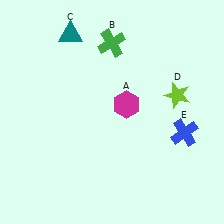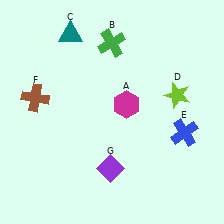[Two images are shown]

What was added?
A brown cross (F), a purple diamond (G) were added in Image 2.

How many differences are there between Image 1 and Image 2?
There are 2 differences between the two images.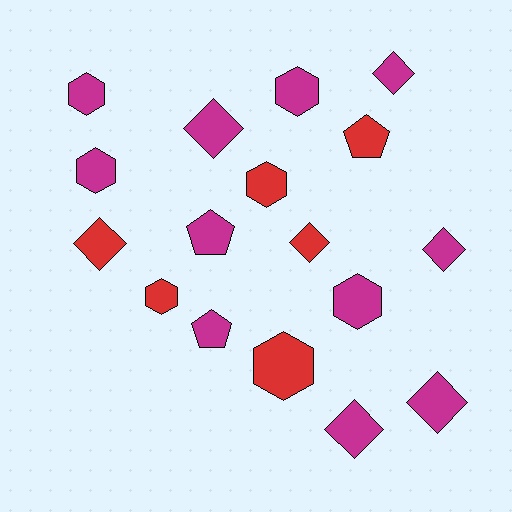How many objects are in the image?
There are 17 objects.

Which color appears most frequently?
Magenta, with 11 objects.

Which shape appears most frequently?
Hexagon, with 7 objects.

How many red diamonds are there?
There are 2 red diamonds.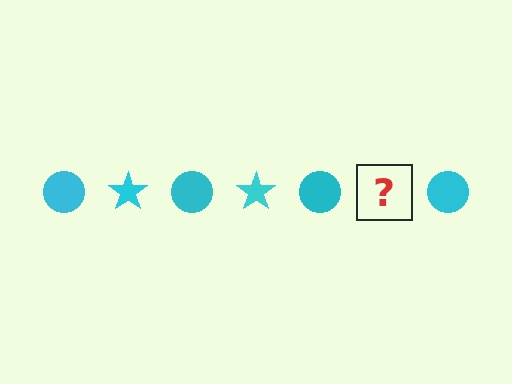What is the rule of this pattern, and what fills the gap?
The rule is that the pattern cycles through circle, star shapes in cyan. The gap should be filled with a cyan star.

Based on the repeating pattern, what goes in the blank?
The blank should be a cyan star.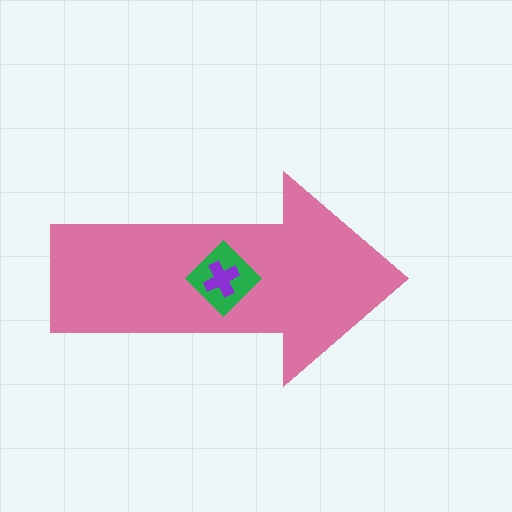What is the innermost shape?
The purple cross.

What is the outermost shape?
The pink arrow.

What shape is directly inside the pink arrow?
The green diamond.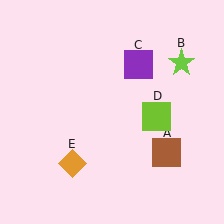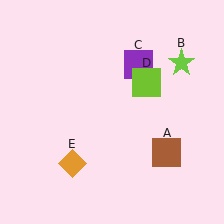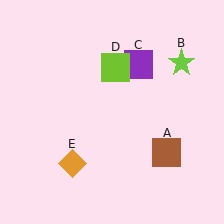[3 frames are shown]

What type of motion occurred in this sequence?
The lime square (object D) rotated counterclockwise around the center of the scene.